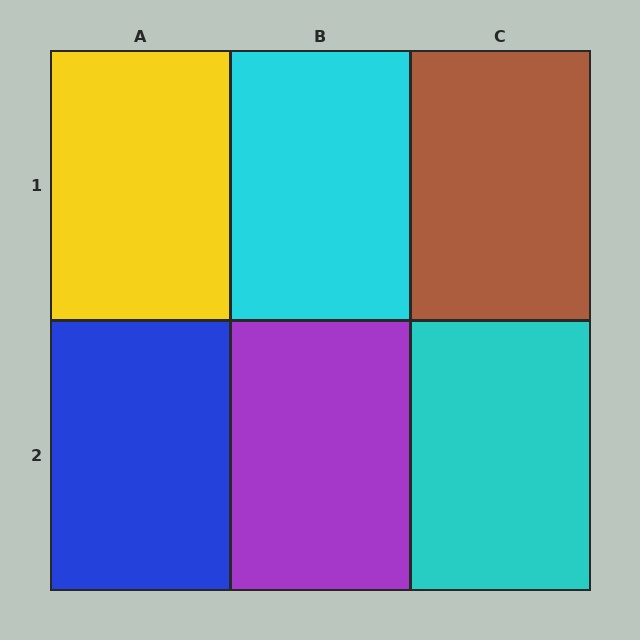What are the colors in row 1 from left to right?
Yellow, cyan, brown.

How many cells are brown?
1 cell is brown.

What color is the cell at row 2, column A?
Blue.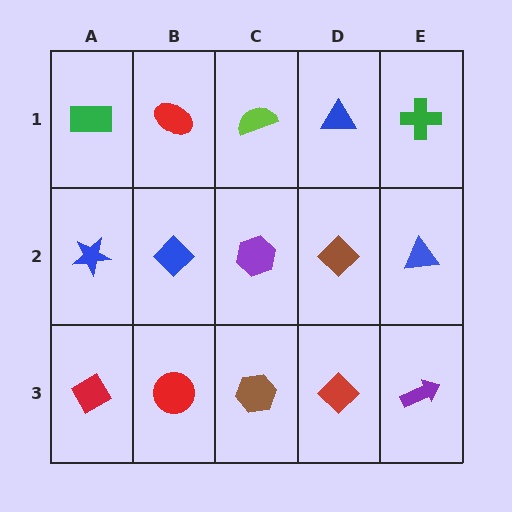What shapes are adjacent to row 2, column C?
A lime semicircle (row 1, column C), a brown hexagon (row 3, column C), a blue diamond (row 2, column B), a brown diamond (row 2, column D).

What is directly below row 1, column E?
A blue triangle.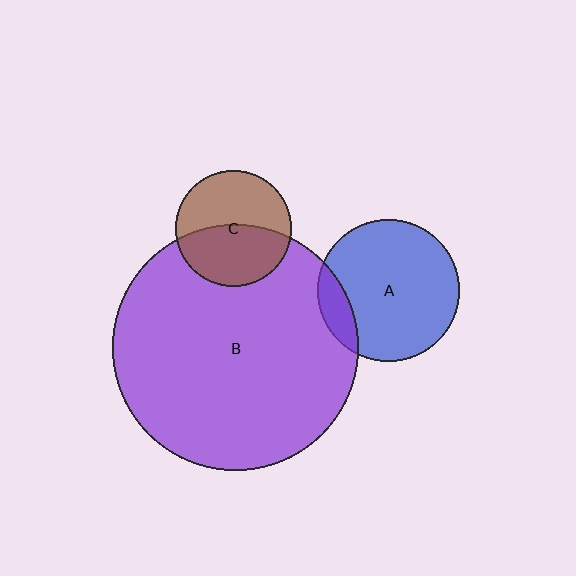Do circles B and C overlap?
Yes.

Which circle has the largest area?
Circle B (purple).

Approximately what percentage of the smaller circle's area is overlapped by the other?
Approximately 50%.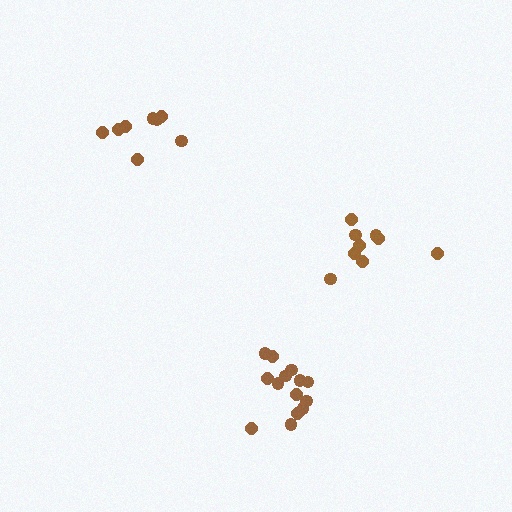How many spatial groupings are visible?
There are 3 spatial groupings.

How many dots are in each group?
Group 1: 14 dots, Group 2: 9 dots, Group 3: 8 dots (31 total).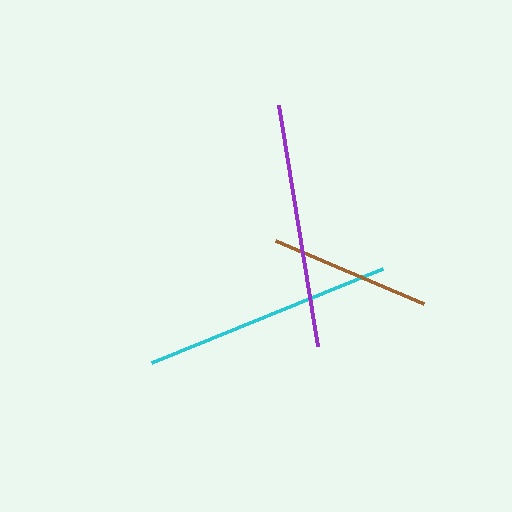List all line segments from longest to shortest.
From longest to shortest: cyan, purple, brown.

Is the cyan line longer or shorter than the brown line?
The cyan line is longer than the brown line.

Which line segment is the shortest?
The brown line is the shortest at approximately 161 pixels.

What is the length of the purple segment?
The purple segment is approximately 244 pixels long.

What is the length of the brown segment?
The brown segment is approximately 161 pixels long.